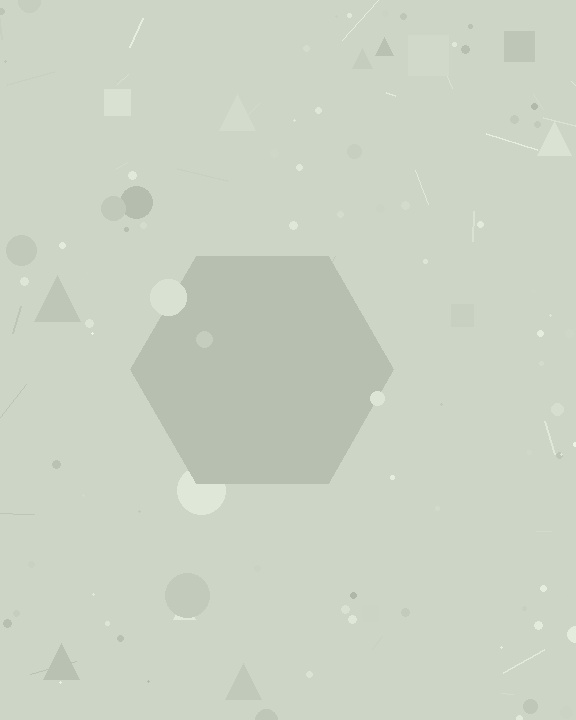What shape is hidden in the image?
A hexagon is hidden in the image.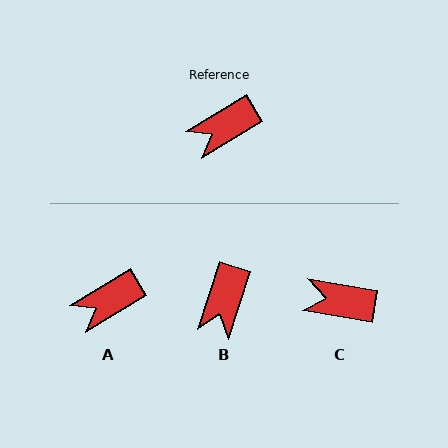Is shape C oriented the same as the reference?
No, it is off by about 41 degrees.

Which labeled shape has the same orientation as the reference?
A.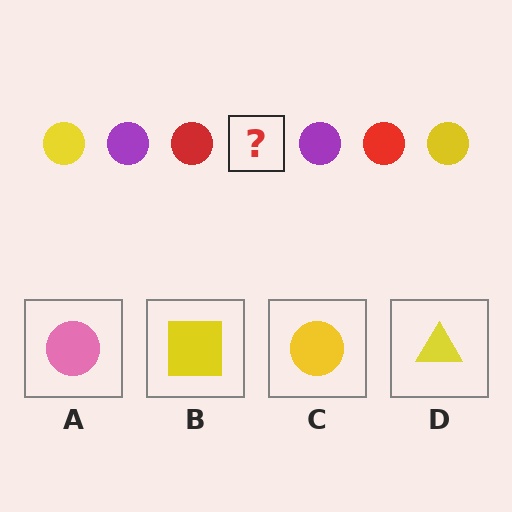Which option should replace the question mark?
Option C.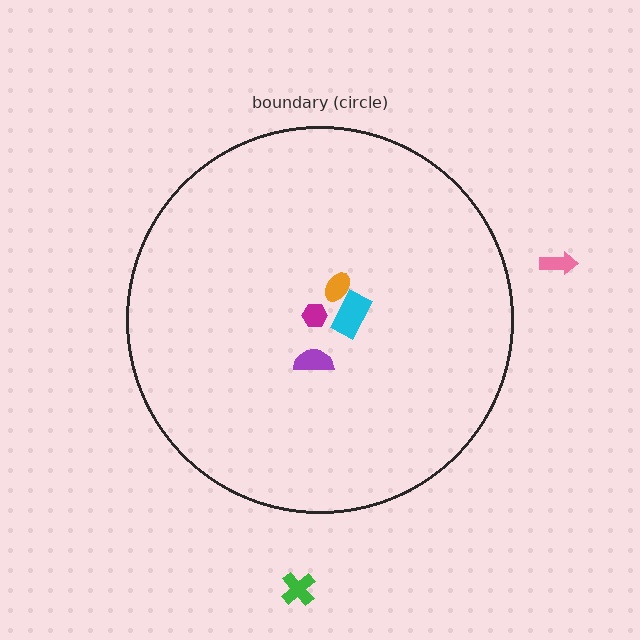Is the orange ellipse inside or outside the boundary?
Inside.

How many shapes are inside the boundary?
4 inside, 2 outside.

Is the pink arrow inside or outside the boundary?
Outside.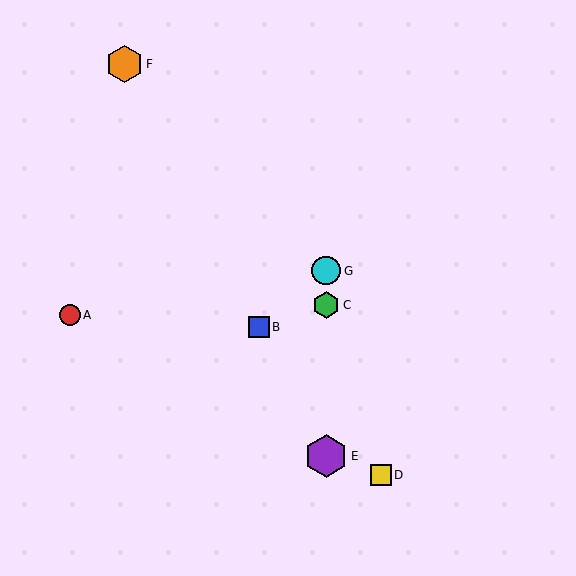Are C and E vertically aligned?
Yes, both are at x≈326.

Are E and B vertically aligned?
No, E is at x≈326 and B is at x≈259.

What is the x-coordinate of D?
Object D is at x≈381.